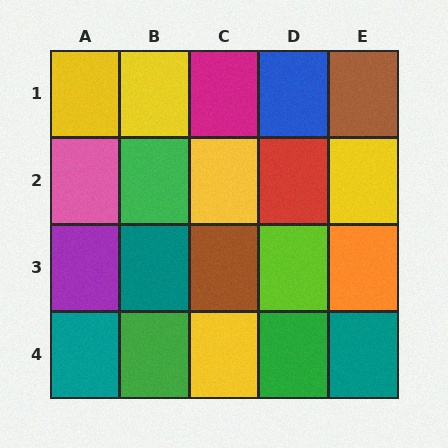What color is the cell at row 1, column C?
Magenta.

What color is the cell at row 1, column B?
Yellow.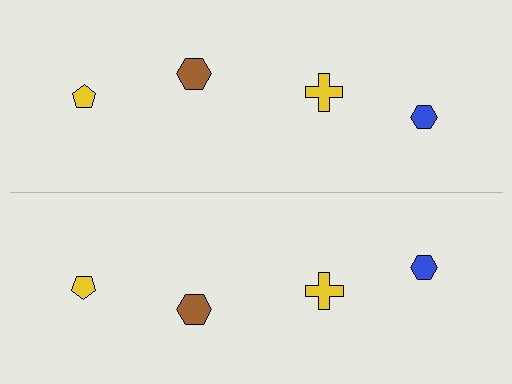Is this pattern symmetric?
Yes, this pattern has bilateral (reflection) symmetry.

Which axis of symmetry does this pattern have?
The pattern has a horizontal axis of symmetry running through the center of the image.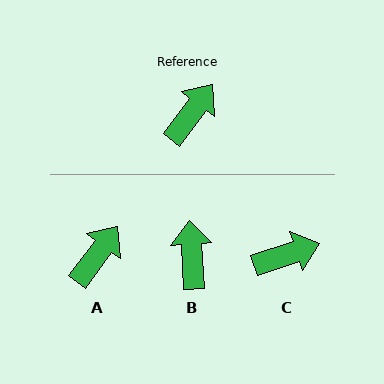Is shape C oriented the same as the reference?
No, it is off by about 35 degrees.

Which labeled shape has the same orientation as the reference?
A.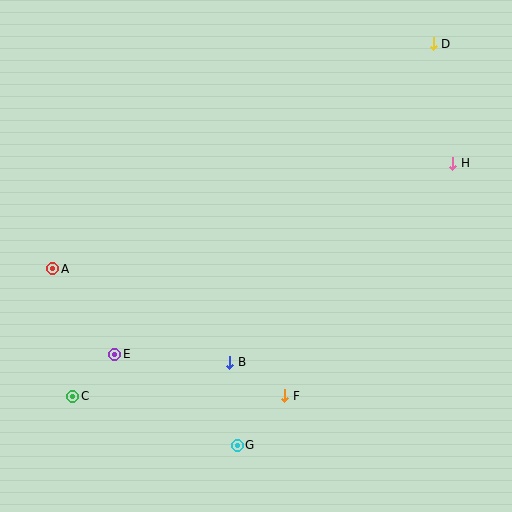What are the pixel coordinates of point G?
Point G is at (237, 445).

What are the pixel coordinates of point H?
Point H is at (453, 163).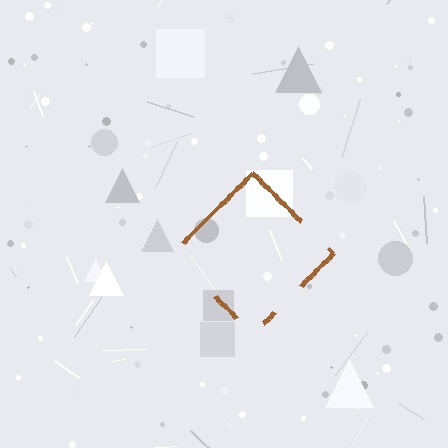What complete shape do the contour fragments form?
The contour fragments form a diamond.